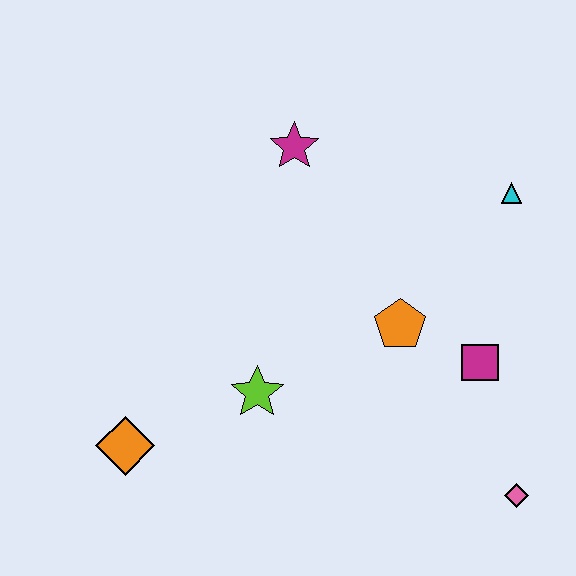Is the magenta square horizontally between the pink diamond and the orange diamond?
Yes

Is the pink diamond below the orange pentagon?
Yes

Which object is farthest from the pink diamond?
The magenta star is farthest from the pink diamond.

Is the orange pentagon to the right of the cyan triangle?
No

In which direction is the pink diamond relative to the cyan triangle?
The pink diamond is below the cyan triangle.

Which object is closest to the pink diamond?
The magenta square is closest to the pink diamond.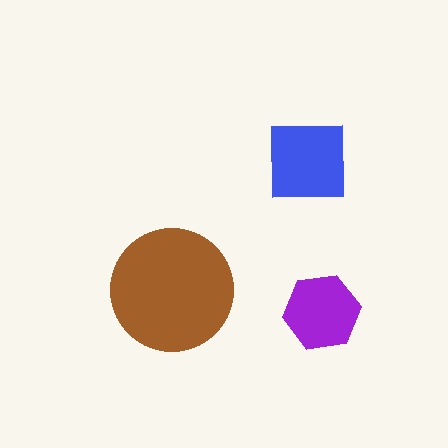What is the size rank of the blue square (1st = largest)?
2nd.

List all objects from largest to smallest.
The brown circle, the blue square, the purple hexagon.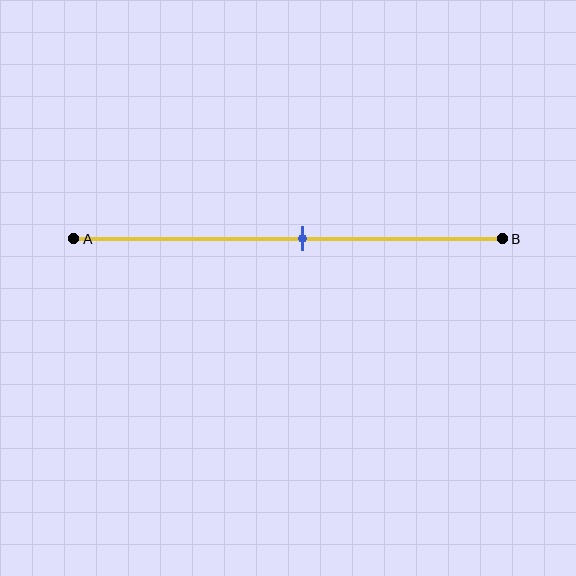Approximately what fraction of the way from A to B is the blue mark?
The blue mark is approximately 55% of the way from A to B.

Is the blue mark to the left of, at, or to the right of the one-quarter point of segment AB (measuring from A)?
The blue mark is to the right of the one-quarter point of segment AB.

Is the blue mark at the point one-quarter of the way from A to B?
No, the mark is at about 55% from A, not at the 25% one-quarter point.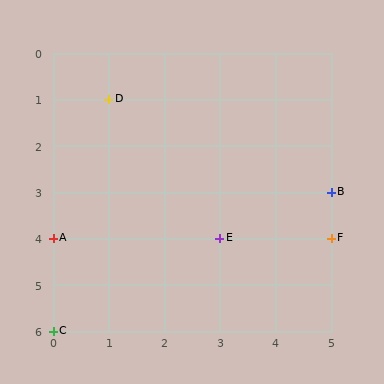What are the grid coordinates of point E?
Point E is at grid coordinates (3, 4).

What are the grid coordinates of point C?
Point C is at grid coordinates (0, 6).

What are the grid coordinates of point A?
Point A is at grid coordinates (0, 4).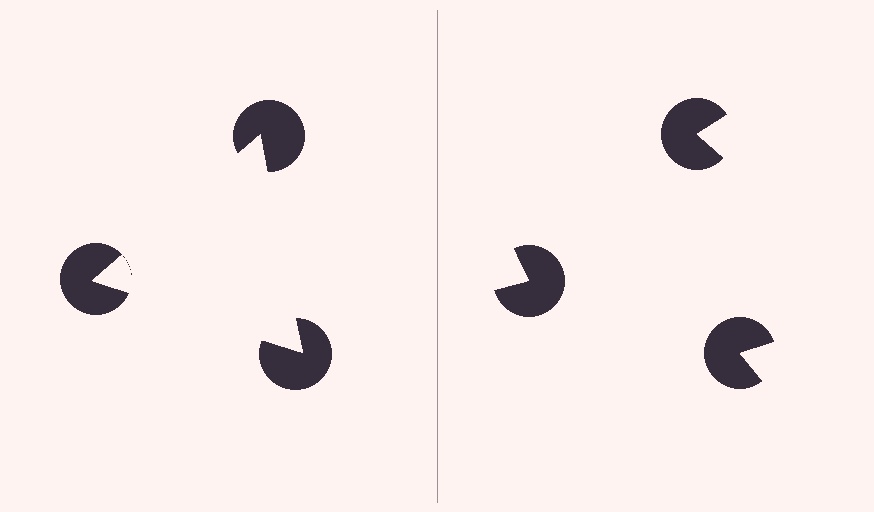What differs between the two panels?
The pac-man discs are positioned identically on both sides; only the wedge orientations differ. On the left they align to a triangle; on the right they are misaligned.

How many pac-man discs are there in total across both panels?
6 — 3 on each side.